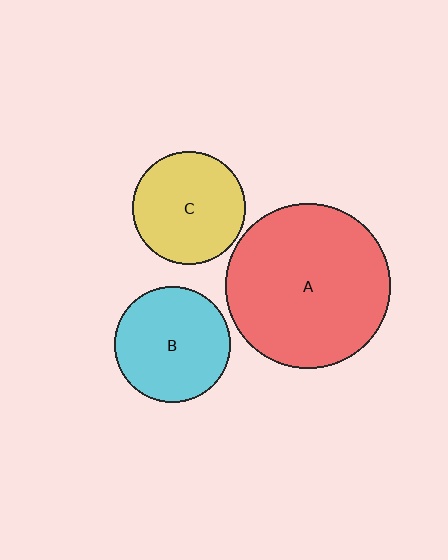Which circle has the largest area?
Circle A (red).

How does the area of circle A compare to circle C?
Approximately 2.1 times.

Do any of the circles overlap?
No, none of the circles overlap.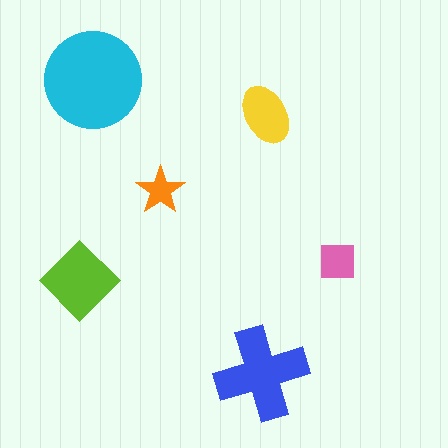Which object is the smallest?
The orange star.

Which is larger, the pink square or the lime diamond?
The lime diamond.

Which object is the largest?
The cyan circle.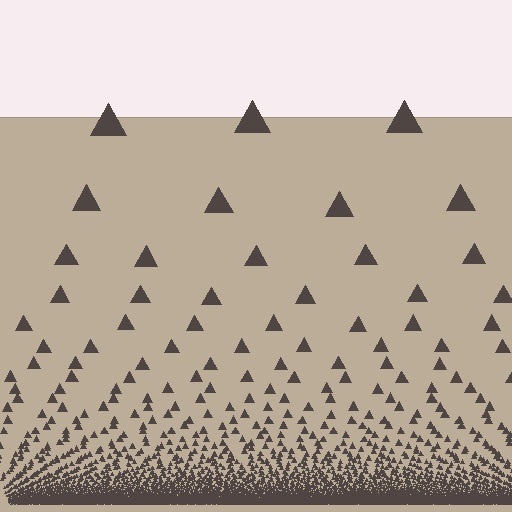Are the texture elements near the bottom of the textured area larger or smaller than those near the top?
Smaller. The gradient is inverted — elements near the bottom are smaller and denser.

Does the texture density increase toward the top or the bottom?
Density increases toward the bottom.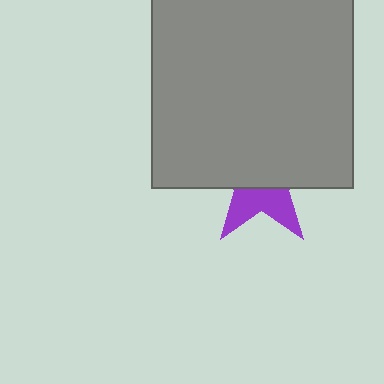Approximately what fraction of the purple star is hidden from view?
Roughly 62% of the purple star is hidden behind the gray square.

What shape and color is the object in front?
The object in front is a gray square.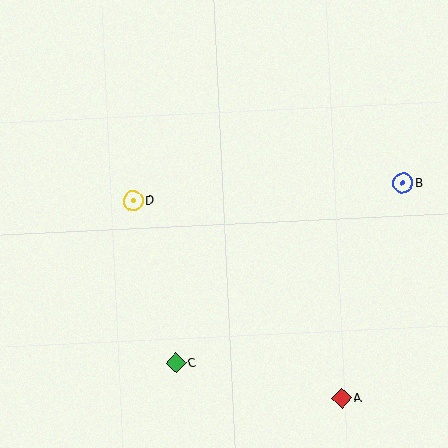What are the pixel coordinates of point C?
Point C is at (176, 363).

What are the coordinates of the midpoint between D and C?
The midpoint between D and C is at (154, 282).